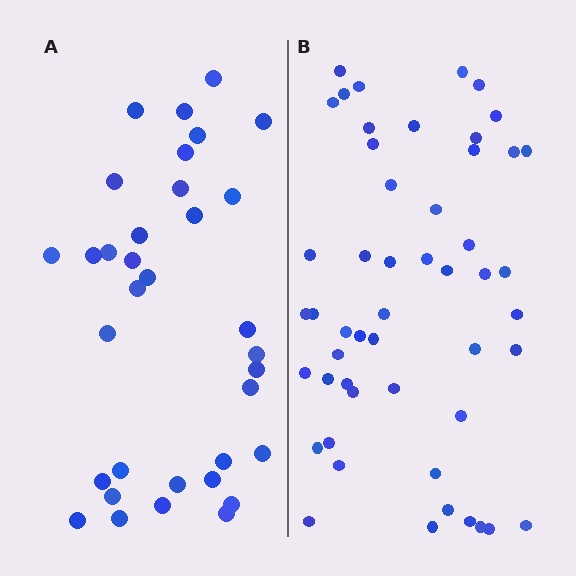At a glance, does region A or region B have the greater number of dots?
Region B (the right region) has more dots.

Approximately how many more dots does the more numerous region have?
Region B has approximately 15 more dots than region A.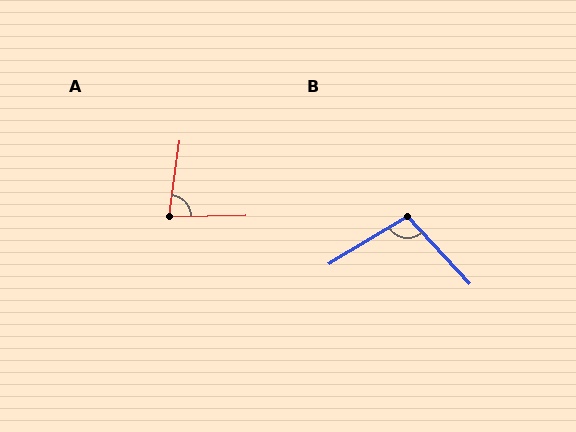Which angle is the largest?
B, at approximately 102 degrees.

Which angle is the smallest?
A, at approximately 81 degrees.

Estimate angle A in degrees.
Approximately 81 degrees.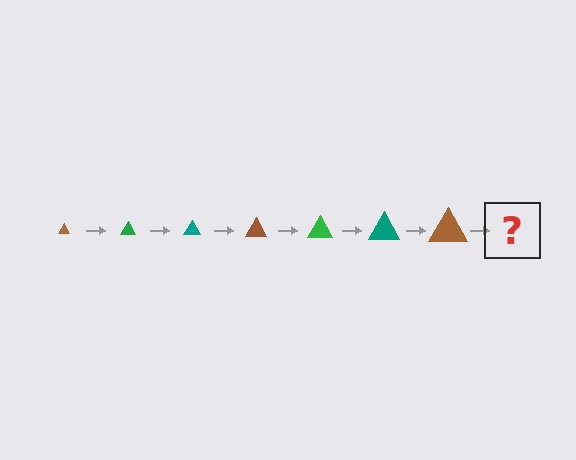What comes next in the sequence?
The next element should be a green triangle, larger than the previous one.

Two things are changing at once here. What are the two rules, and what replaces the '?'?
The two rules are that the triangle grows larger each step and the color cycles through brown, green, and teal. The '?' should be a green triangle, larger than the previous one.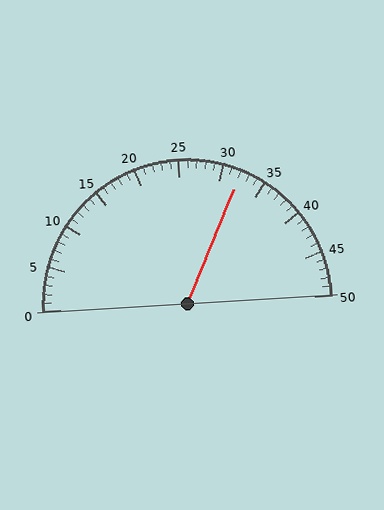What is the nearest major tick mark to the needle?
The nearest major tick mark is 30.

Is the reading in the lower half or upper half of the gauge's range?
The reading is in the upper half of the range (0 to 50).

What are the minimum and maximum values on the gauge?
The gauge ranges from 0 to 50.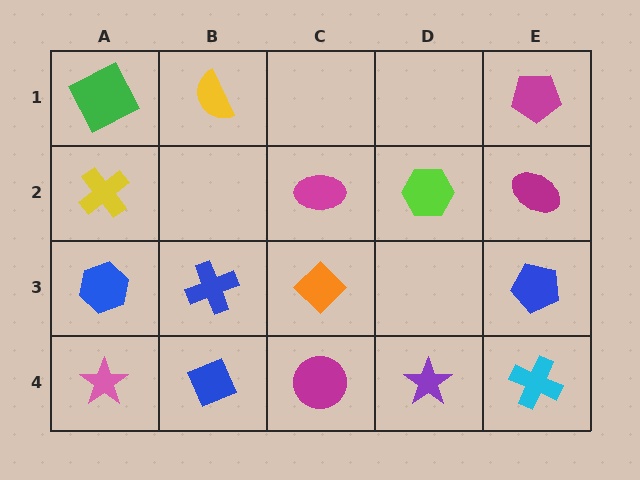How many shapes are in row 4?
5 shapes.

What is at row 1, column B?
A yellow semicircle.